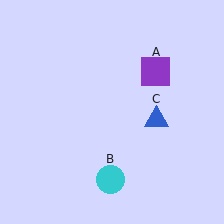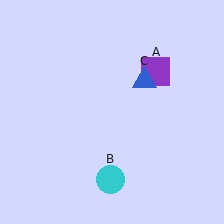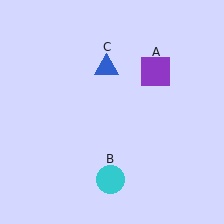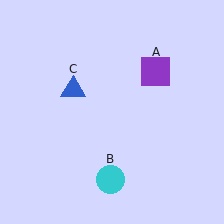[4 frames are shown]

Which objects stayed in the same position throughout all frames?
Purple square (object A) and cyan circle (object B) remained stationary.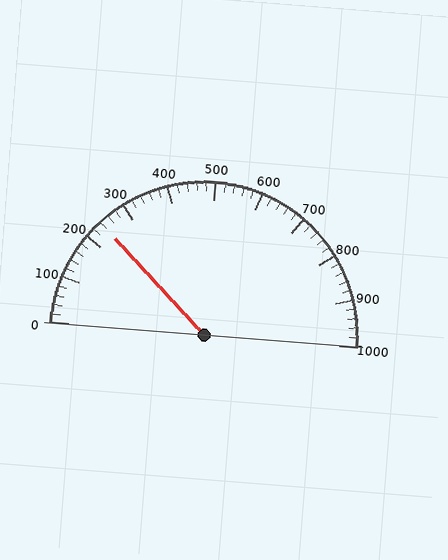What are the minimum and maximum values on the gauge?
The gauge ranges from 0 to 1000.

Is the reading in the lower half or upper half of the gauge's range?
The reading is in the lower half of the range (0 to 1000).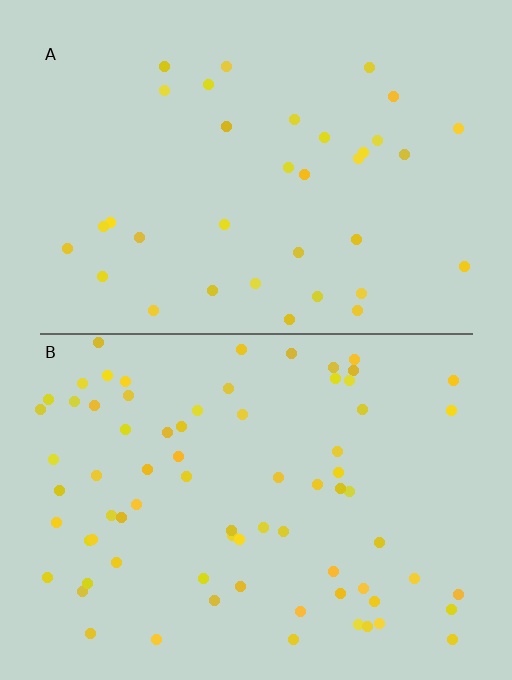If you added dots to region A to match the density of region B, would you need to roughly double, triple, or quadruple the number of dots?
Approximately double.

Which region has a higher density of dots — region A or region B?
B (the bottom).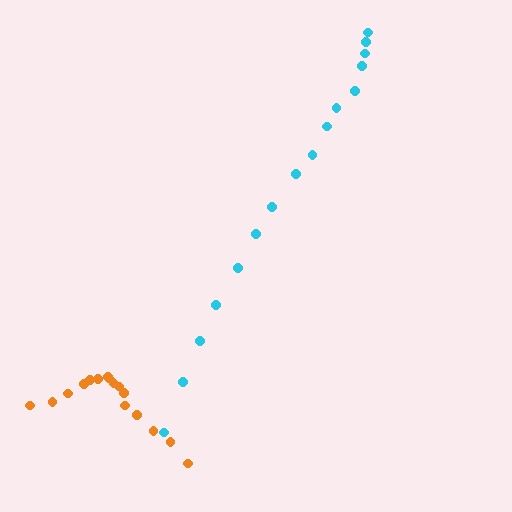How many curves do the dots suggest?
There are 2 distinct paths.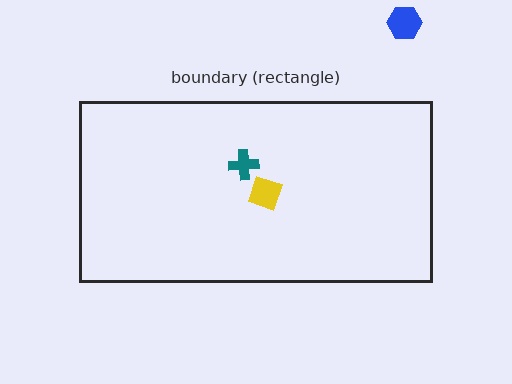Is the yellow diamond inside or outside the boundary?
Inside.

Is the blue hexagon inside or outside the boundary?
Outside.